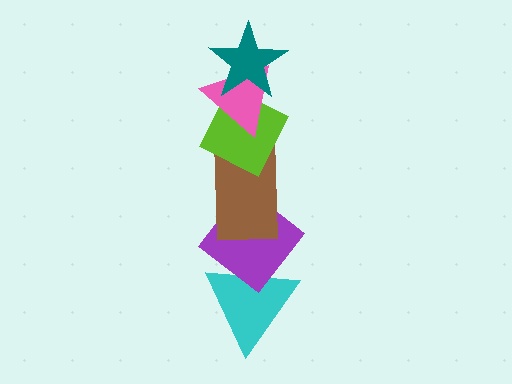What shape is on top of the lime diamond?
The pink triangle is on top of the lime diamond.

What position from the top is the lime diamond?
The lime diamond is 3rd from the top.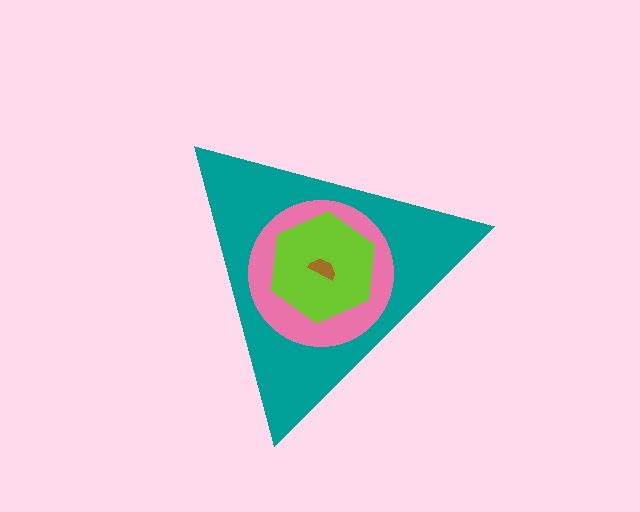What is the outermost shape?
The teal triangle.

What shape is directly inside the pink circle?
The lime hexagon.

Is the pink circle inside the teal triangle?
Yes.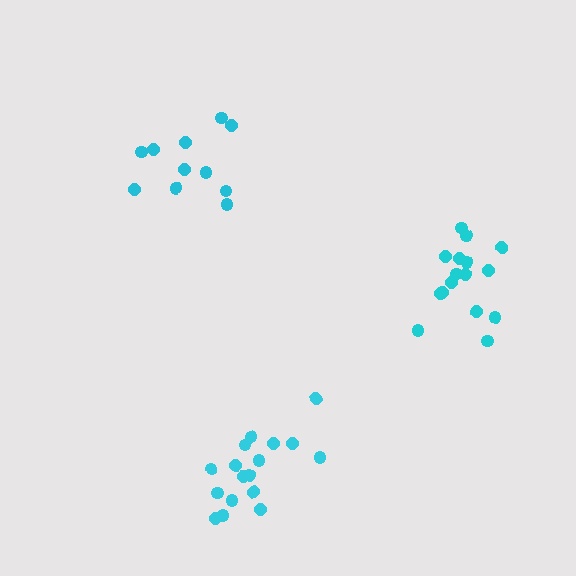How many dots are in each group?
Group 1: 11 dots, Group 2: 16 dots, Group 3: 17 dots (44 total).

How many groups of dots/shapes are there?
There are 3 groups.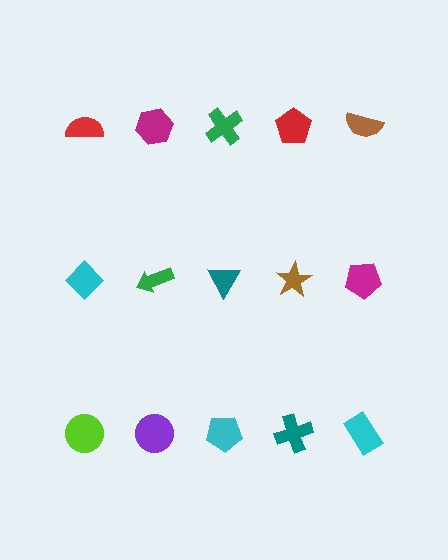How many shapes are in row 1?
5 shapes.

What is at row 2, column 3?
A teal triangle.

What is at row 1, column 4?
A red pentagon.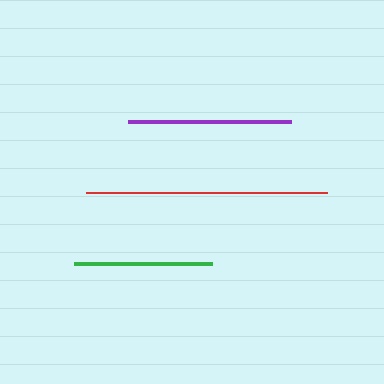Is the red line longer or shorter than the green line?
The red line is longer than the green line.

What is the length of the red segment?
The red segment is approximately 241 pixels long.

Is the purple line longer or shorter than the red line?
The red line is longer than the purple line.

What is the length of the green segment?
The green segment is approximately 138 pixels long.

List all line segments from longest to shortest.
From longest to shortest: red, purple, green.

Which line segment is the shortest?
The green line is the shortest at approximately 138 pixels.